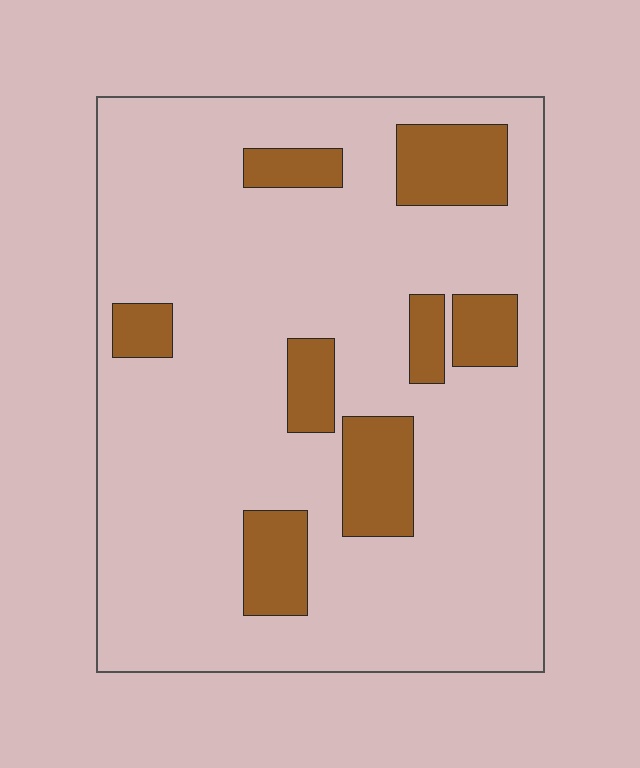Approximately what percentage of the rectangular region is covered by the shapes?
Approximately 15%.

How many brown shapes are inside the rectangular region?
8.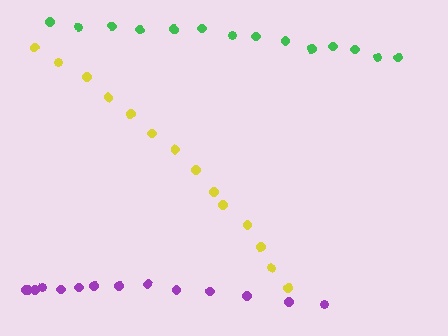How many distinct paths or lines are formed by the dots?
There are 3 distinct paths.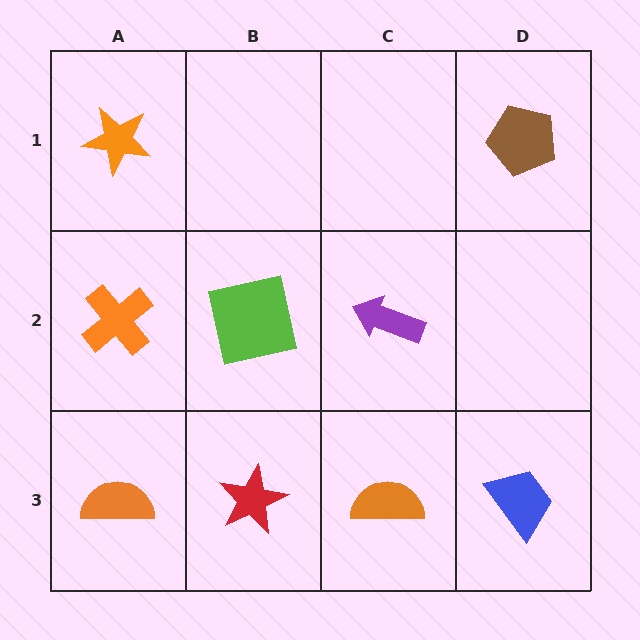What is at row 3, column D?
A blue trapezoid.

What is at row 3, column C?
An orange semicircle.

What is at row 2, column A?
An orange cross.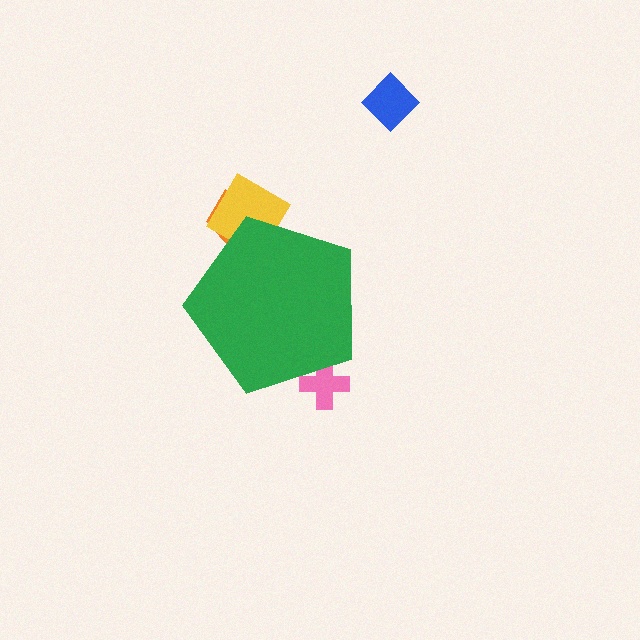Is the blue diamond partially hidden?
No, the blue diamond is fully visible.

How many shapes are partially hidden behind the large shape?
3 shapes are partially hidden.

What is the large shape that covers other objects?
A green pentagon.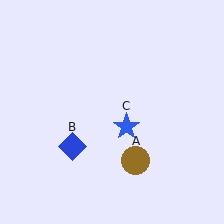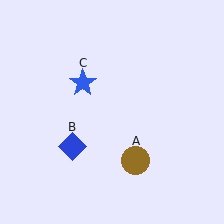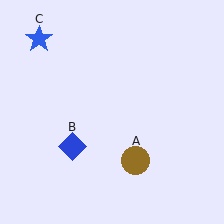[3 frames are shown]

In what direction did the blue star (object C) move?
The blue star (object C) moved up and to the left.